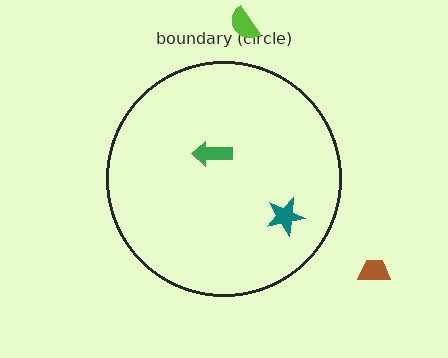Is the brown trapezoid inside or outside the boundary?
Outside.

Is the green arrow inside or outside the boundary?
Inside.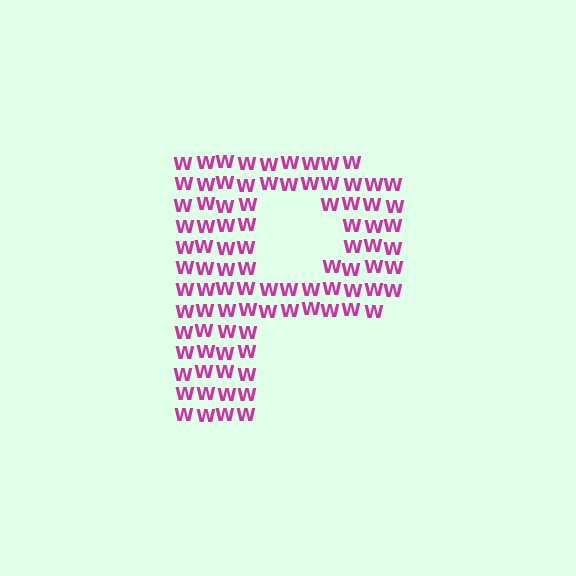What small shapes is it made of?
It is made of small letter W's.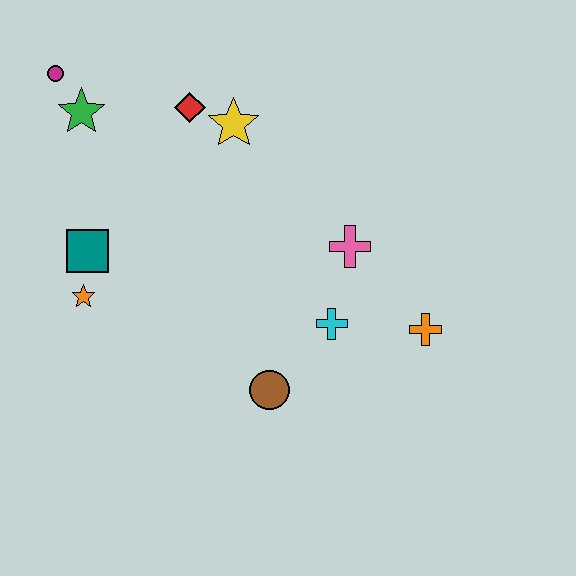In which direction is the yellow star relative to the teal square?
The yellow star is to the right of the teal square.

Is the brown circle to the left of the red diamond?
No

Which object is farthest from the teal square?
The orange cross is farthest from the teal square.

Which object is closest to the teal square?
The orange star is closest to the teal square.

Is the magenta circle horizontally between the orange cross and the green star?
No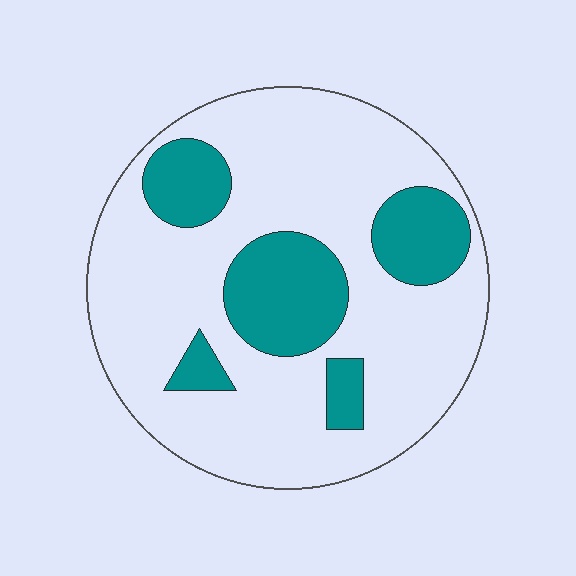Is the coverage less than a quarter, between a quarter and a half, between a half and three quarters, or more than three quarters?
Less than a quarter.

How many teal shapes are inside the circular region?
5.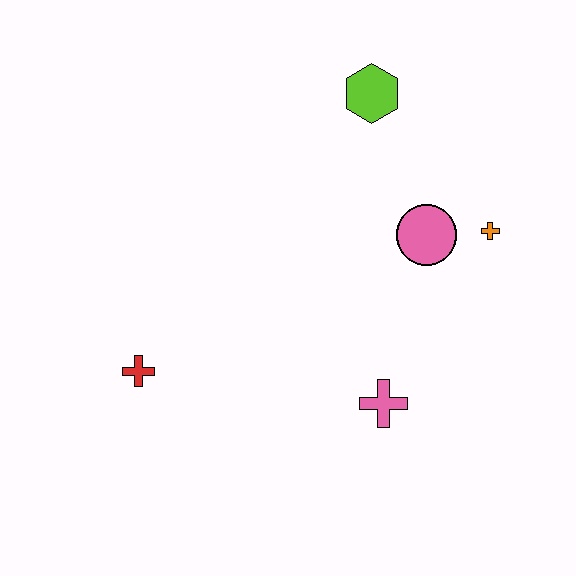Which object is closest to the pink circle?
The orange cross is closest to the pink circle.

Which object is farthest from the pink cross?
The lime hexagon is farthest from the pink cross.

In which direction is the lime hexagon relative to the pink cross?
The lime hexagon is above the pink cross.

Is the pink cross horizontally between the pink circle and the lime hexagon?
Yes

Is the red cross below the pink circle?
Yes